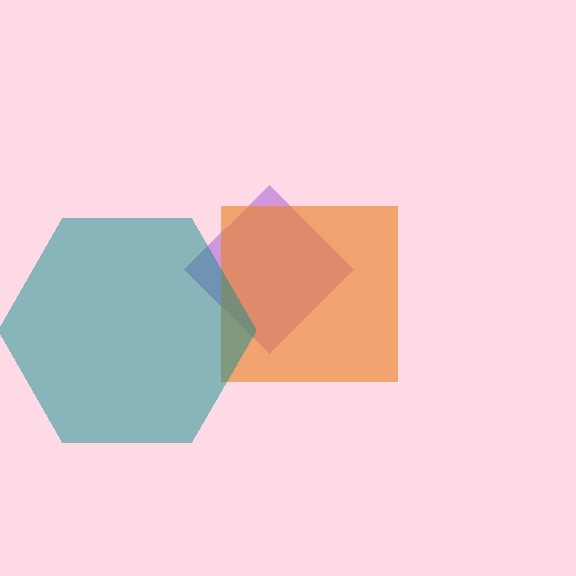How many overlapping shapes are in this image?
There are 3 overlapping shapes in the image.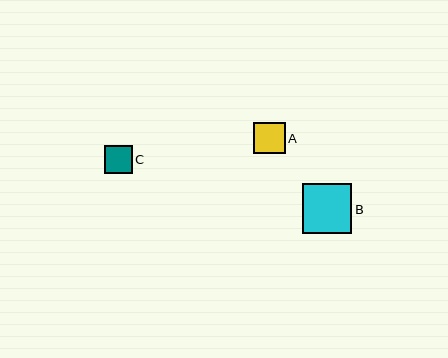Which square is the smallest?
Square C is the smallest with a size of approximately 28 pixels.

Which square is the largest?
Square B is the largest with a size of approximately 49 pixels.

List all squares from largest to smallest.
From largest to smallest: B, A, C.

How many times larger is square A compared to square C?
Square A is approximately 1.1 times the size of square C.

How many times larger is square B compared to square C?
Square B is approximately 1.8 times the size of square C.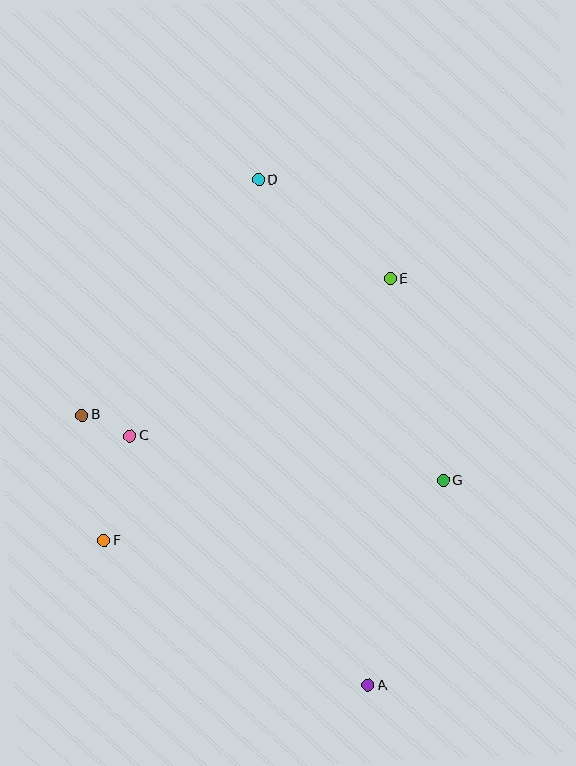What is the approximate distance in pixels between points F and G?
The distance between F and G is approximately 344 pixels.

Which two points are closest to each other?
Points B and C are closest to each other.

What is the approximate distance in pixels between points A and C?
The distance between A and C is approximately 345 pixels.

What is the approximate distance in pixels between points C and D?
The distance between C and D is approximately 286 pixels.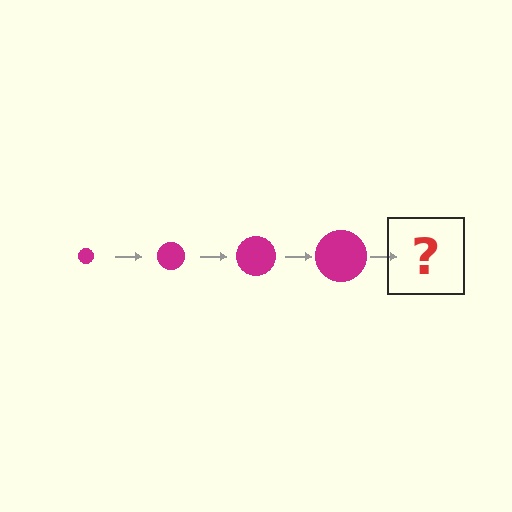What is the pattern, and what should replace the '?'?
The pattern is that the circle gets progressively larger each step. The '?' should be a magenta circle, larger than the previous one.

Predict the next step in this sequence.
The next step is a magenta circle, larger than the previous one.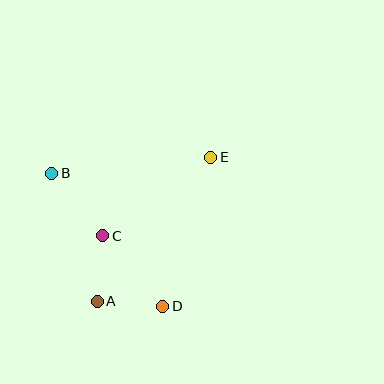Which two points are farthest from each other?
Points A and E are farthest from each other.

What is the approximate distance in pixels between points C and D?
The distance between C and D is approximately 93 pixels.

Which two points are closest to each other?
Points A and D are closest to each other.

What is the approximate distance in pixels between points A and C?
The distance between A and C is approximately 66 pixels.